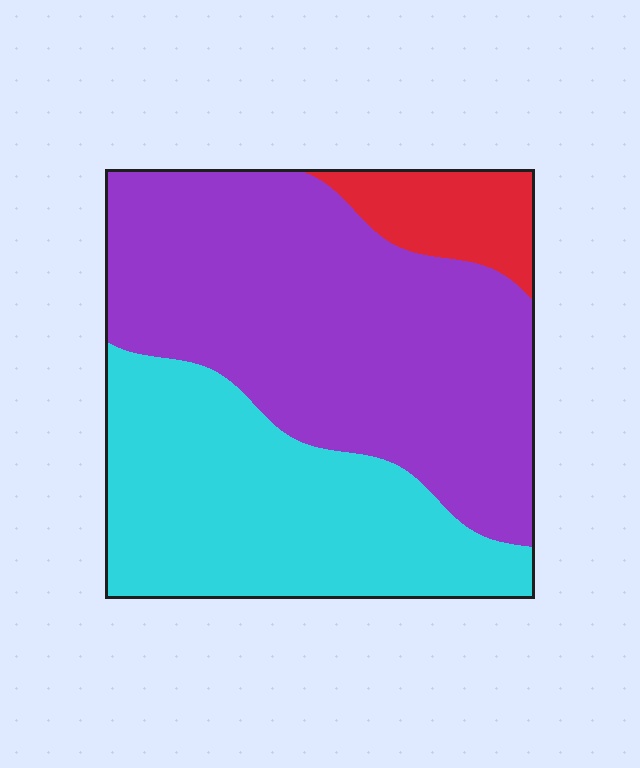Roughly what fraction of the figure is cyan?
Cyan covers roughly 35% of the figure.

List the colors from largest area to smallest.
From largest to smallest: purple, cyan, red.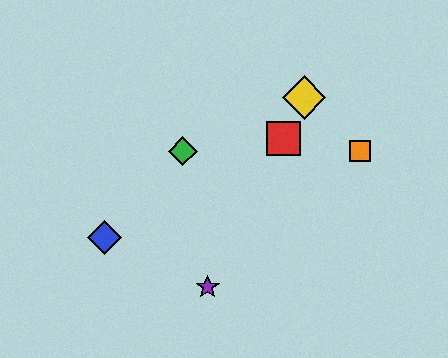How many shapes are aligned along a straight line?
3 shapes (the red square, the yellow diamond, the purple star) are aligned along a straight line.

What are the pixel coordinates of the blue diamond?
The blue diamond is at (104, 237).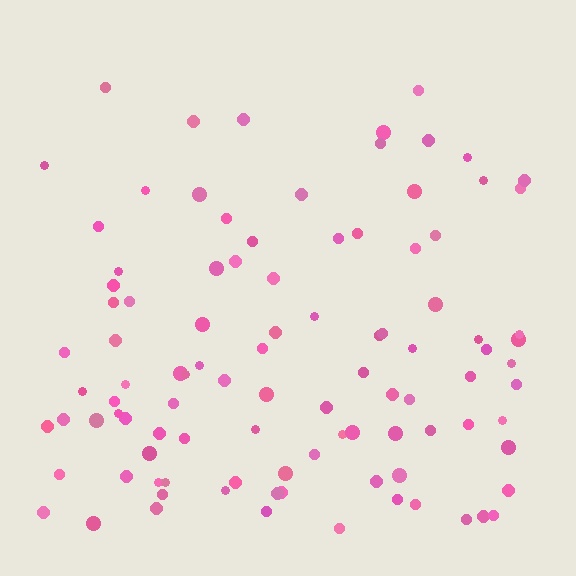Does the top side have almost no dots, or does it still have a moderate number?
Still a moderate number, just noticeably fewer than the bottom.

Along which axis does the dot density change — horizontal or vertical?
Vertical.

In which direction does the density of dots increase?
From top to bottom, with the bottom side densest.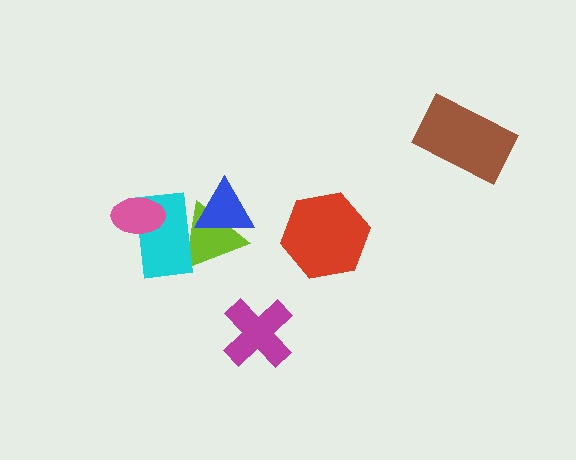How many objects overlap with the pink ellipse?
1 object overlaps with the pink ellipse.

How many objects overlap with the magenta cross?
0 objects overlap with the magenta cross.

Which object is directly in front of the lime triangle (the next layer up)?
The blue triangle is directly in front of the lime triangle.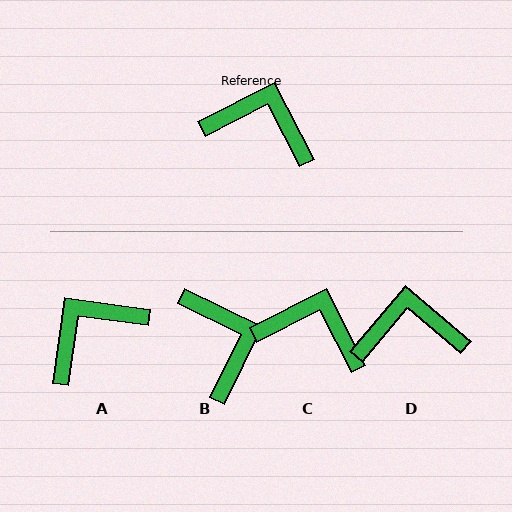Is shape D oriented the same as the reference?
No, it is off by about 23 degrees.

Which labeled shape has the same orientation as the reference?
C.